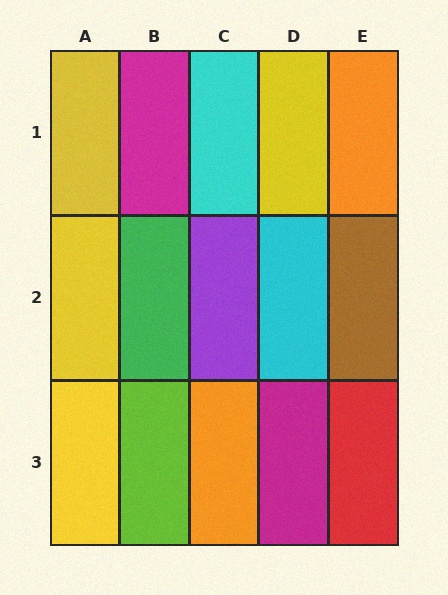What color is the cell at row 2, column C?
Purple.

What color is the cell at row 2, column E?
Brown.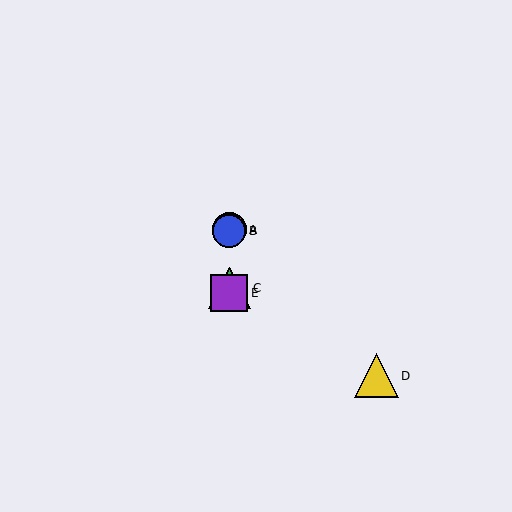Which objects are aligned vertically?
Objects A, B, C, E are aligned vertically.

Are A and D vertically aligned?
No, A is at x≈229 and D is at x≈376.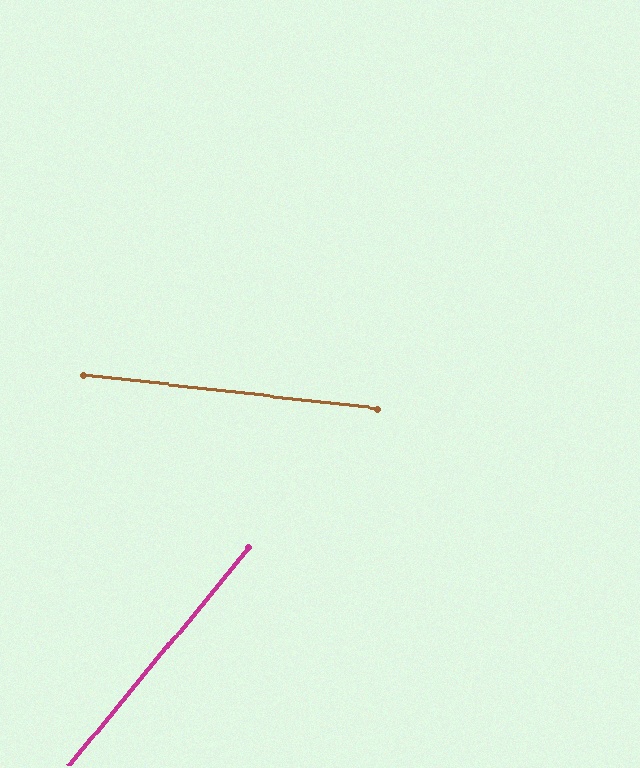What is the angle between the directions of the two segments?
Approximately 57 degrees.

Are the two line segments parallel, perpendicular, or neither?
Neither parallel nor perpendicular — they differ by about 57°.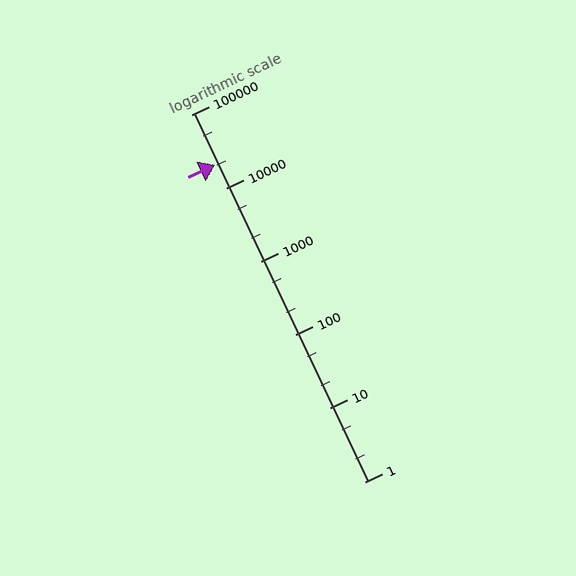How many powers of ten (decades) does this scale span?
The scale spans 5 decades, from 1 to 100000.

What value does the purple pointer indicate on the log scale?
The pointer indicates approximately 21000.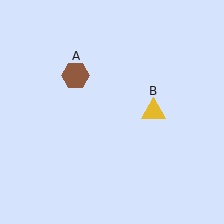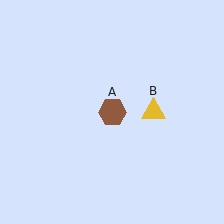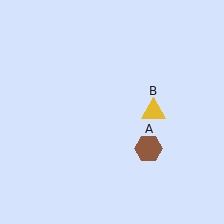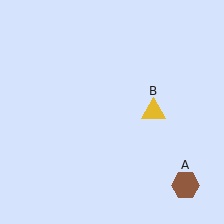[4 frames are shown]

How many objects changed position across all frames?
1 object changed position: brown hexagon (object A).